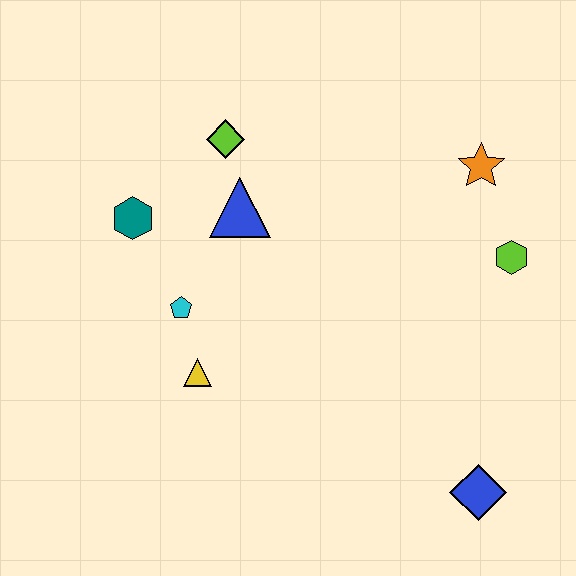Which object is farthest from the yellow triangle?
The orange star is farthest from the yellow triangle.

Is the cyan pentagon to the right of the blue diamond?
No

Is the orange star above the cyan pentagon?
Yes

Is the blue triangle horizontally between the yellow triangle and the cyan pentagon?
No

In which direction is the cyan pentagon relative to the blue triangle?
The cyan pentagon is below the blue triangle.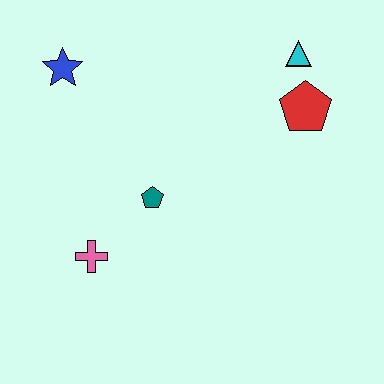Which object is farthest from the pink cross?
The cyan triangle is farthest from the pink cross.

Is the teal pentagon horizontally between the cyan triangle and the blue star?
Yes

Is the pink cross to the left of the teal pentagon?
Yes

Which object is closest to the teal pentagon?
The pink cross is closest to the teal pentagon.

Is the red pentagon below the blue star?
Yes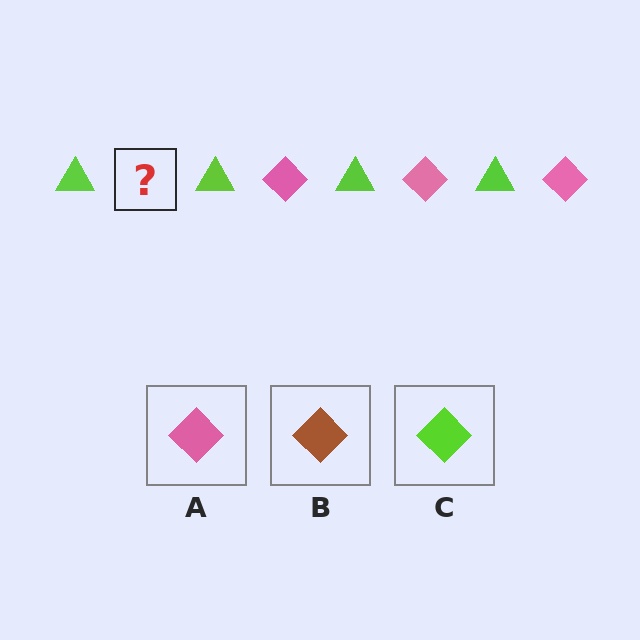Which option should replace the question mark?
Option A.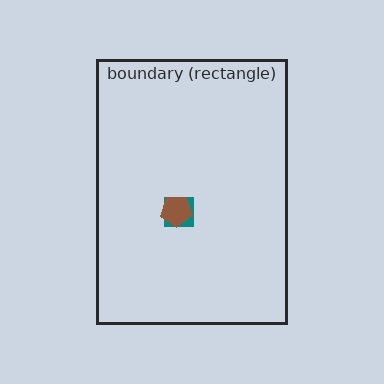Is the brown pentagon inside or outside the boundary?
Inside.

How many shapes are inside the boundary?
2 inside, 0 outside.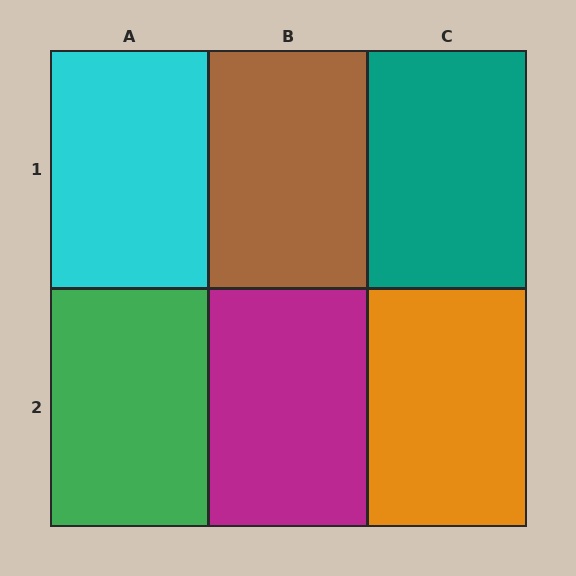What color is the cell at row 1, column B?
Brown.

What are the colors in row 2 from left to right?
Green, magenta, orange.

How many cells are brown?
1 cell is brown.